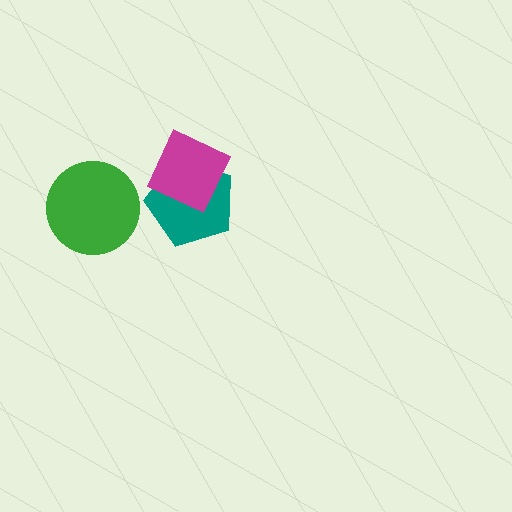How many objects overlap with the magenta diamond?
1 object overlaps with the magenta diamond.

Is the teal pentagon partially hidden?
Yes, it is partially covered by another shape.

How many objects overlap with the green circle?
0 objects overlap with the green circle.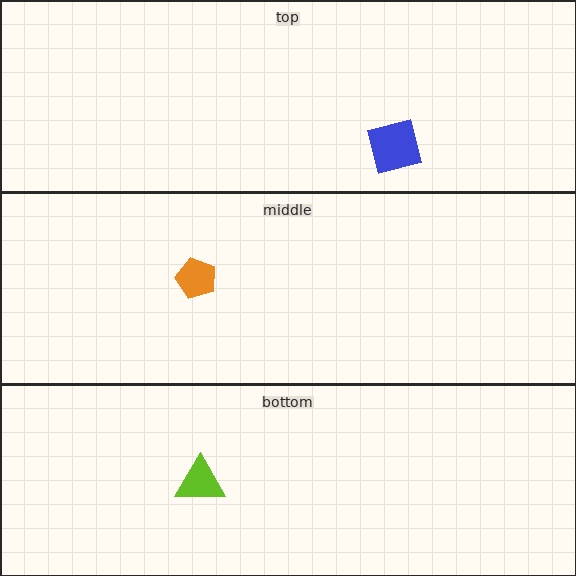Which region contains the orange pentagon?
The middle region.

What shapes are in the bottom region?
The lime triangle.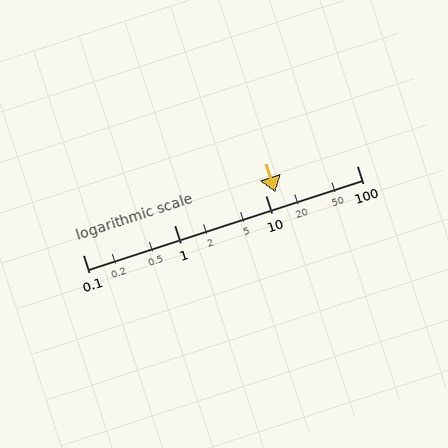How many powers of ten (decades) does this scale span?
The scale spans 3 decades, from 0.1 to 100.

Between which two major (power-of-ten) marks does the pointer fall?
The pointer is between 10 and 100.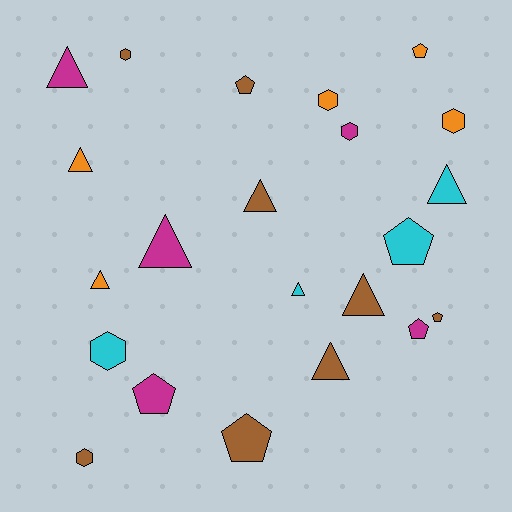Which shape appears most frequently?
Triangle, with 9 objects.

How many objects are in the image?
There are 22 objects.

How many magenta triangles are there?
There are 2 magenta triangles.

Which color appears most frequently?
Brown, with 8 objects.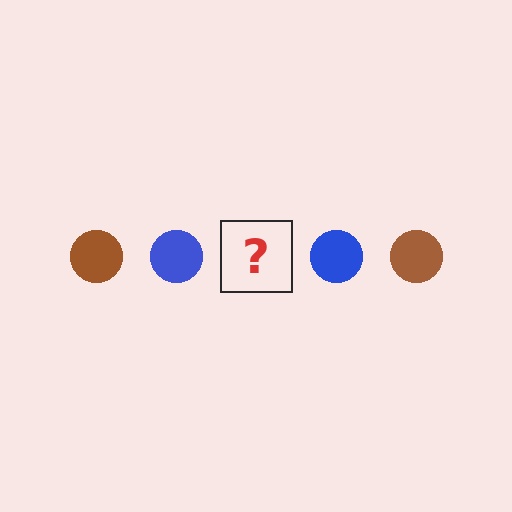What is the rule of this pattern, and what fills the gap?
The rule is that the pattern cycles through brown, blue circles. The gap should be filled with a brown circle.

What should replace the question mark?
The question mark should be replaced with a brown circle.